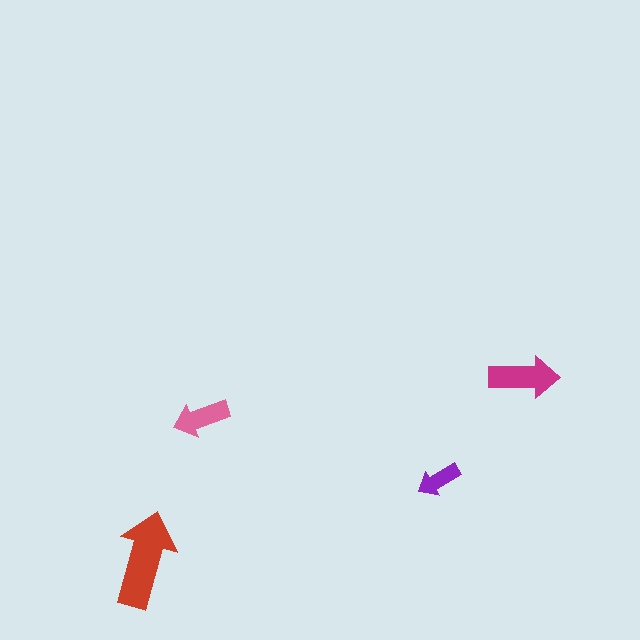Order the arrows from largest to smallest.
the red one, the magenta one, the pink one, the purple one.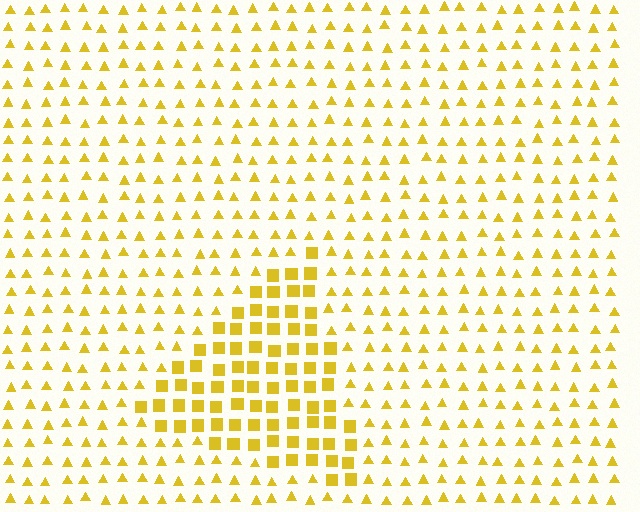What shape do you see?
I see a triangle.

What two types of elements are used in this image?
The image uses squares inside the triangle region and triangles outside it.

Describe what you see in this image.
The image is filled with small yellow elements arranged in a uniform grid. A triangle-shaped region contains squares, while the surrounding area contains triangles. The boundary is defined purely by the change in element shape.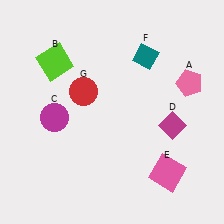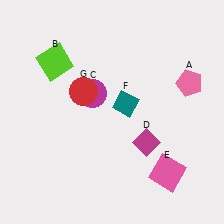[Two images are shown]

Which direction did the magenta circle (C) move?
The magenta circle (C) moved right.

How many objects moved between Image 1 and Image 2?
3 objects moved between the two images.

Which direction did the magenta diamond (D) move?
The magenta diamond (D) moved left.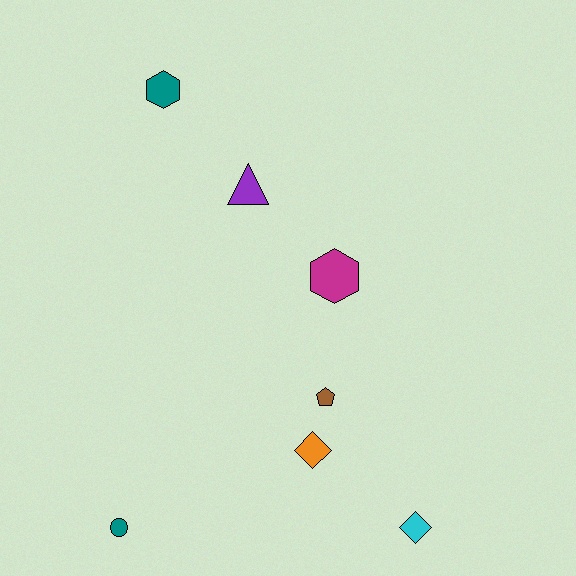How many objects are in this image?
There are 7 objects.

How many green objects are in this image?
There are no green objects.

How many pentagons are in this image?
There is 1 pentagon.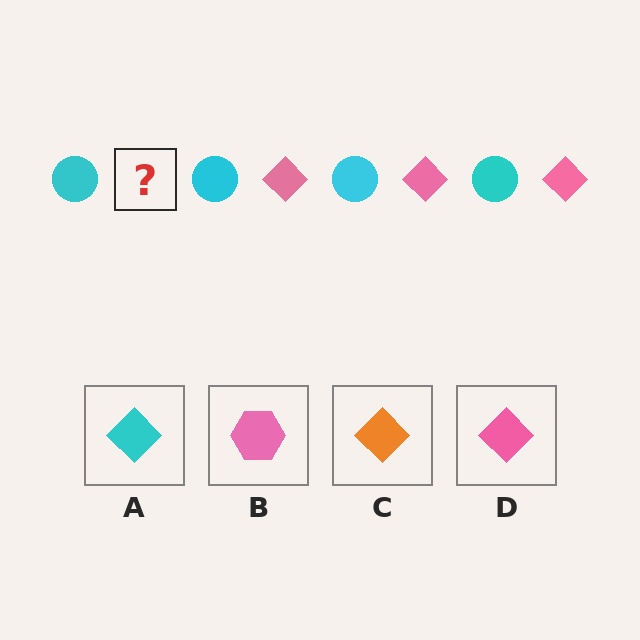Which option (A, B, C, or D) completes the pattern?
D.